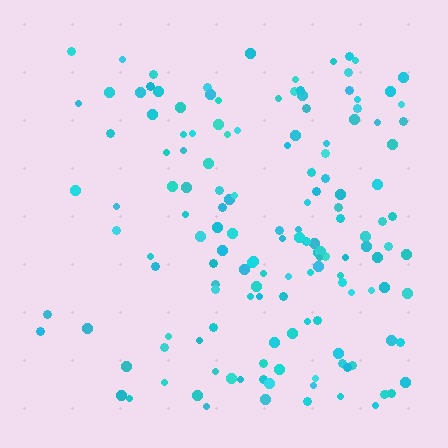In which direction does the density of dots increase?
From left to right, with the right side densest.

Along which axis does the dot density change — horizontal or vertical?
Horizontal.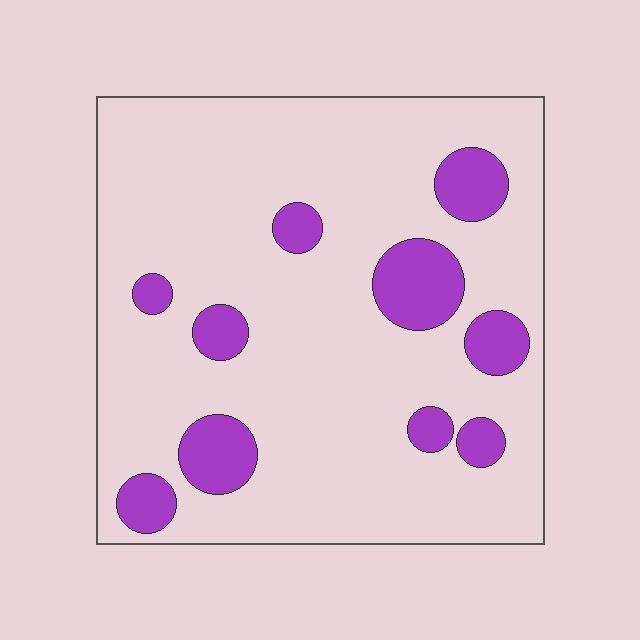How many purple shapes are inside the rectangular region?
10.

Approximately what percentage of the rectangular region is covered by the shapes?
Approximately 15%.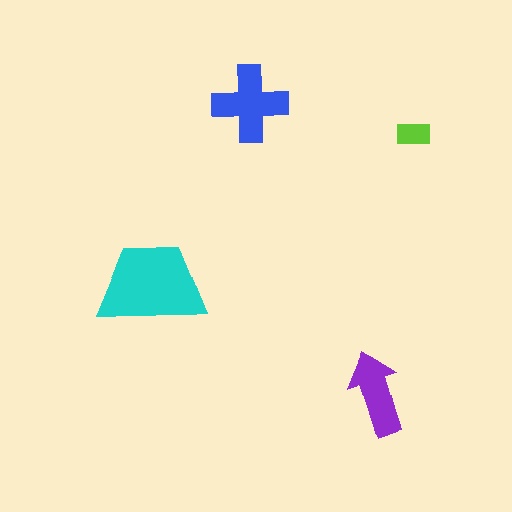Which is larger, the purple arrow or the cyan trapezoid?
The cyan trapezoid.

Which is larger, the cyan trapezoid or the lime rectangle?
The cyan trapezoid.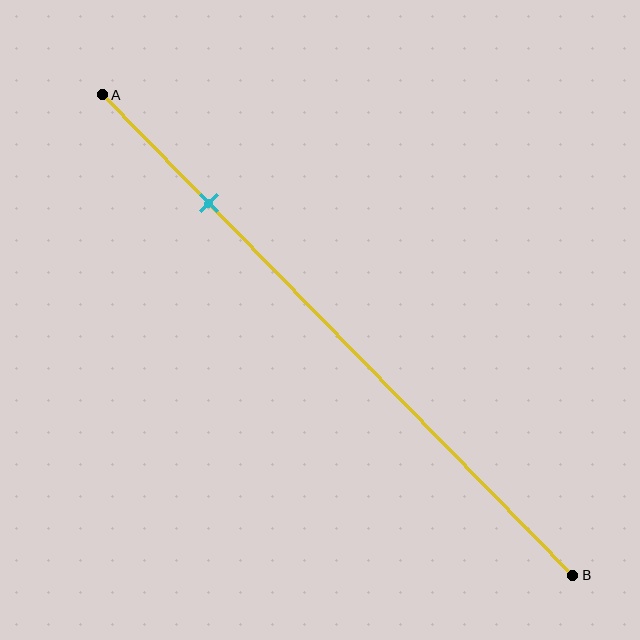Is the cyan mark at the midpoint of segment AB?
No, the mark is at about 25% from A, not at the 50% midpoint.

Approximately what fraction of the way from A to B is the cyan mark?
The cyan mark is approximately 25% of the way from A to B.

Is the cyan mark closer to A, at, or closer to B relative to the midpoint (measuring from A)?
The cyan mark is closer to point A than the midpoint of segment AB.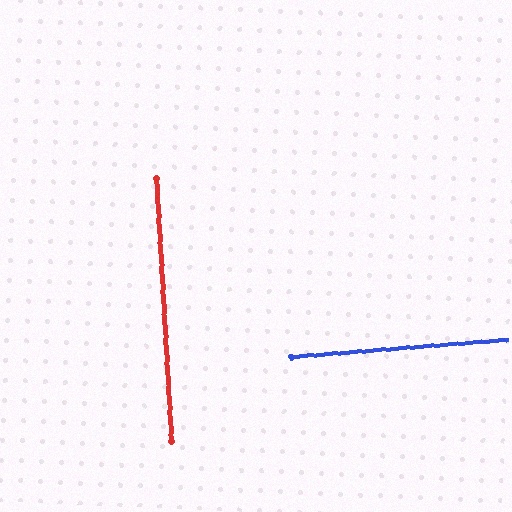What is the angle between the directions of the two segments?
Approximately 89 degrees.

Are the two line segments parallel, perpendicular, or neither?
Perpendicular — they meet at approximately 89°.